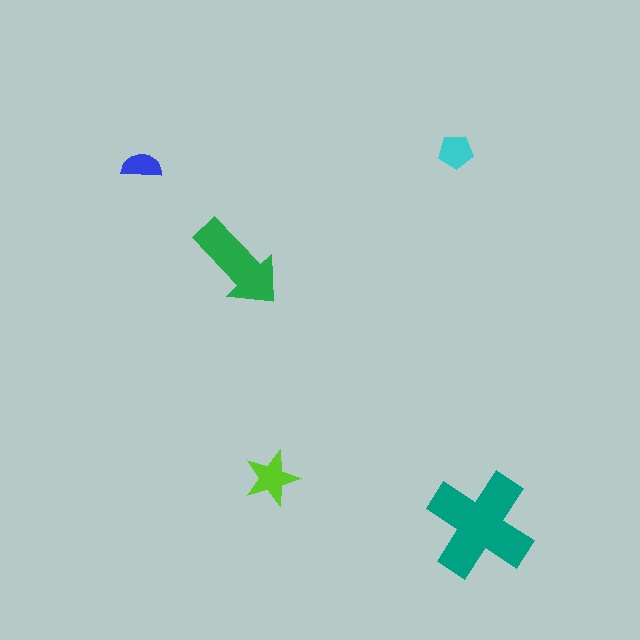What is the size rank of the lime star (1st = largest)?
3rd.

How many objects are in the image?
There are 5 objects in the image.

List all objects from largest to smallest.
The teal cross, the green arrow, the lime star, the cyan pentagon, the blue semicircle.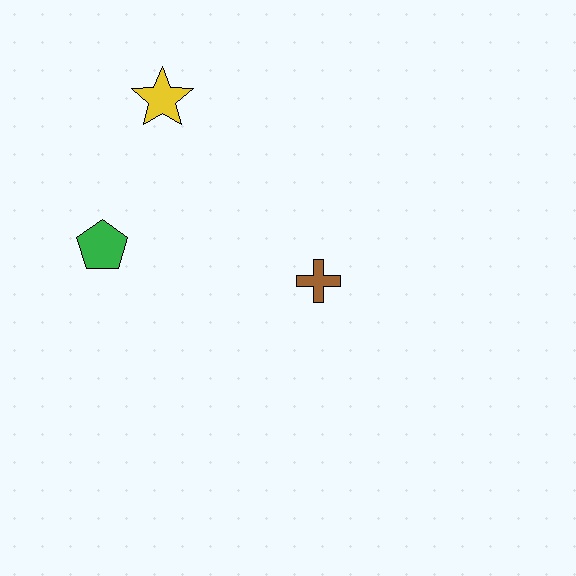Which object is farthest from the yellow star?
The brown cross is farthest from the yellow star.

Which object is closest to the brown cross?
The green pentagon is closest to the brown cross.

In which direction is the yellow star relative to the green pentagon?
The yellow star is above the green pentagon.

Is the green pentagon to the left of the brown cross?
Yes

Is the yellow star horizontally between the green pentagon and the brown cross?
Yes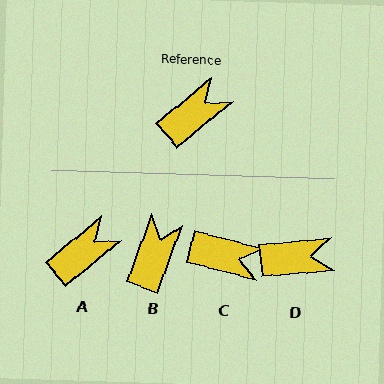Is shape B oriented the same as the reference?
No, it is off by about 30 degrees.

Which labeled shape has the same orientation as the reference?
A.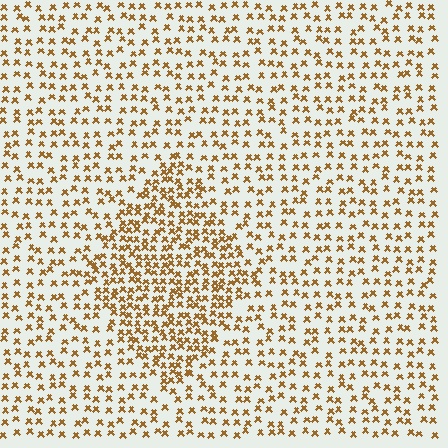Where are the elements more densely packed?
The elements are more densely packed inside the diamond boundary.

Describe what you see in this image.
The image contains small brown elements arranged at two different densities. A diamond-shaped region is visible where the elements are more densely packed than the surrounding area.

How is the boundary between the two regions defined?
The boundary is defined by a change in element density (approximately 1.9x ratio). All elements are the same color, size, and shape.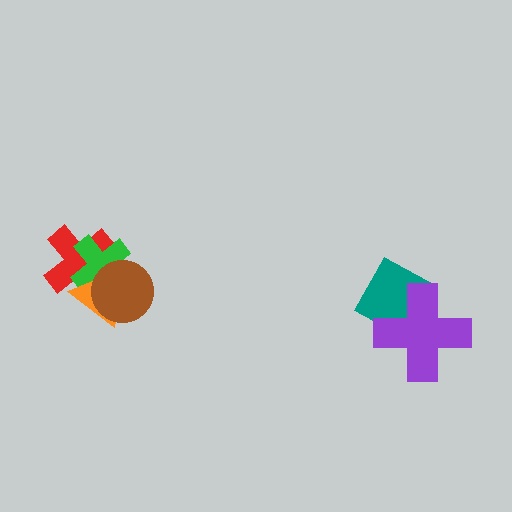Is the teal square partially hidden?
Yes, it is partially covered by another shape.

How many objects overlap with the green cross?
3 objects overlap with the green cross.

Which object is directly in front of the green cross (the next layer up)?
The orange triangle is directly in front of the green cross.